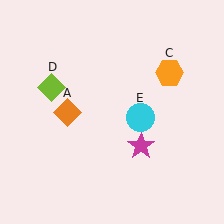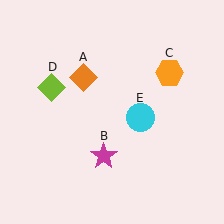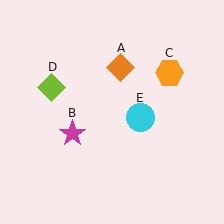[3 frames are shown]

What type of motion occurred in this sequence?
The orange diamond (object A), magenta star (object B) rotated clockwise around the center of the scene.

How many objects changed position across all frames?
2 objects changed position: orange diamond (object A), magenta star (object B).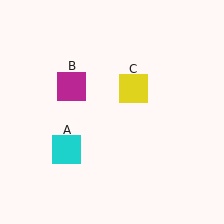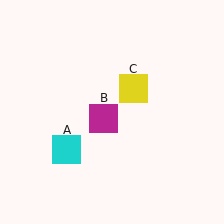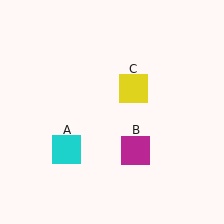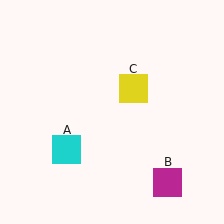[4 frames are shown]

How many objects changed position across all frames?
1 object changed position: magenta square (object B).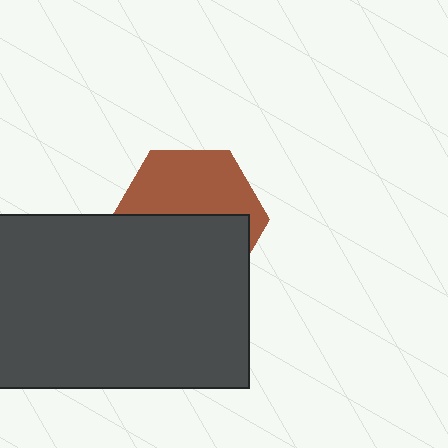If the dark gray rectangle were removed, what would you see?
You would see the complete brown hexagon.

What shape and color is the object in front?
The object in front is a dark gray rectangle.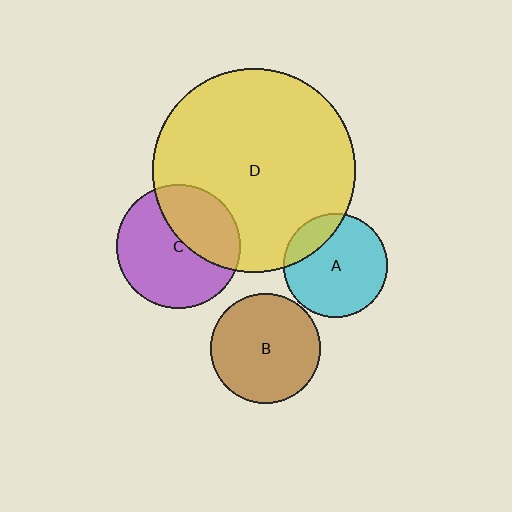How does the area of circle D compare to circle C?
Approximately 2.7 times.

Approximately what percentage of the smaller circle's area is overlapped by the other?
Approximately 20%.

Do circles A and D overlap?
Yes.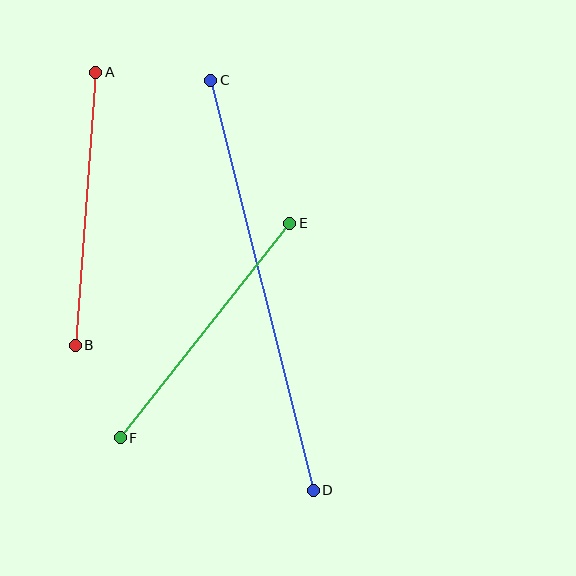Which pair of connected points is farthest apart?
Points C and D are farthest apart.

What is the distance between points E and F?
The distance is approximately 274 pixels.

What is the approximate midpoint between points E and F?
The midpoint is at approximately (205, 330) pixels.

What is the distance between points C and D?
The distance is approximately 423 pixels.